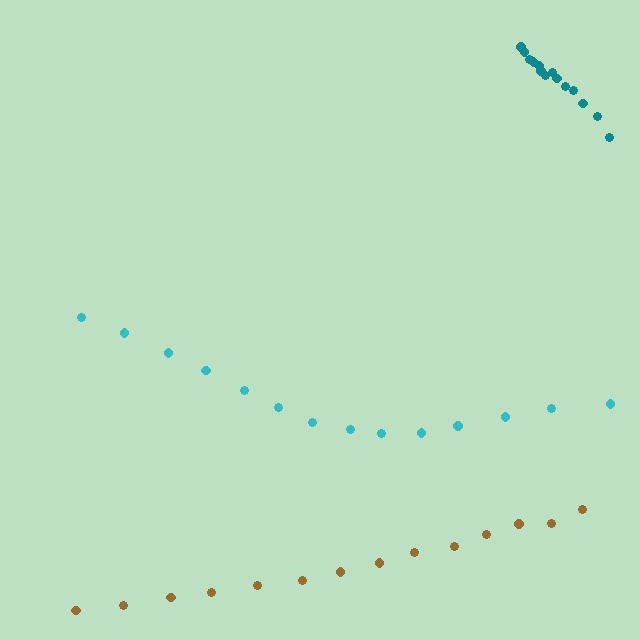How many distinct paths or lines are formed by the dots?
There are 3 distinct paths.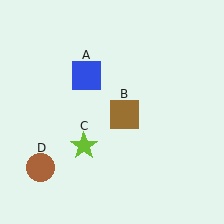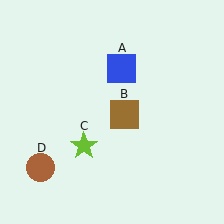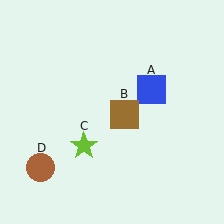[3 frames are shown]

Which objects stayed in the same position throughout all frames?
Brown square (object B) and lime star (object C) and brown circle (object D) remained stationary.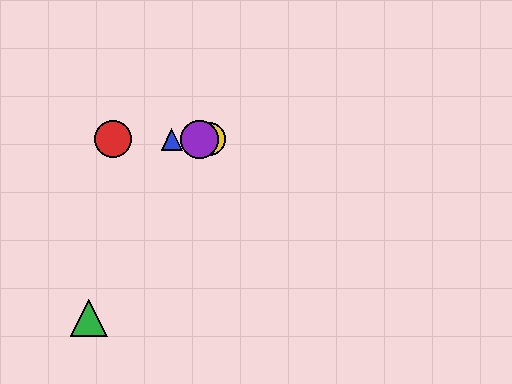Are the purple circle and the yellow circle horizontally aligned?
Yes, both are at y≈139.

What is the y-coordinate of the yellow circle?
The yellow circle is at y≈139.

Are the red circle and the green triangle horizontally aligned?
No, the red circle is at y≈139 and the green triangle is at y≈318.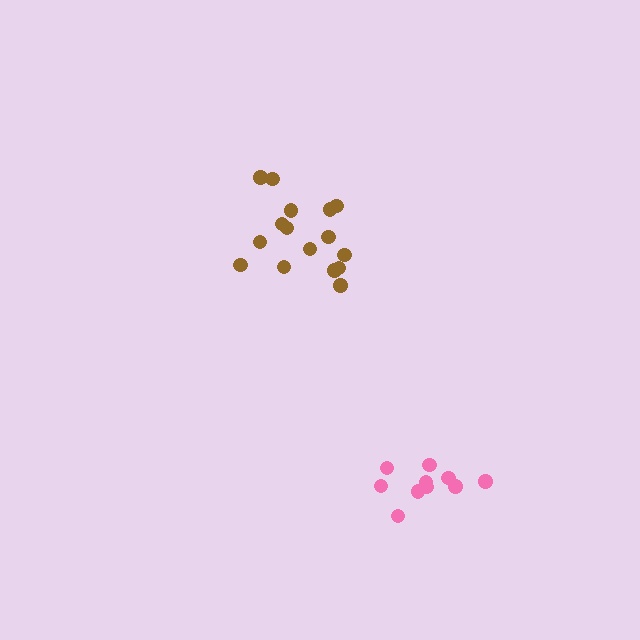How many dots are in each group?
Group 1: 16 dots, Group 2: 10 dots (26 total).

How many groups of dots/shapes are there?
There are 2 groups.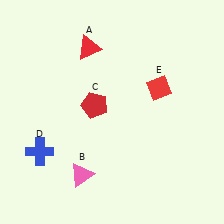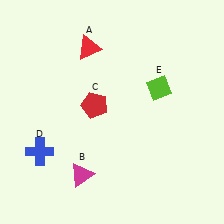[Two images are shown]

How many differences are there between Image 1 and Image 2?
There are 2 differences between the two images.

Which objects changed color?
B changed from pink to magenta. E changed from red to lime.